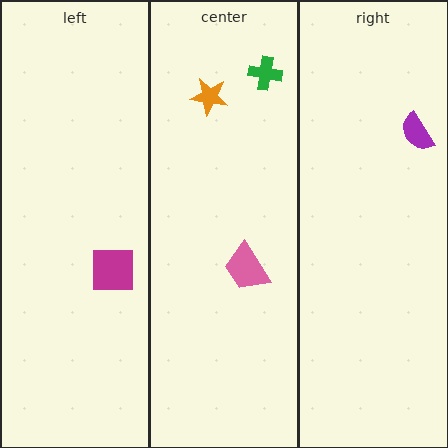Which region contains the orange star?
The center region.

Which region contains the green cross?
The center region.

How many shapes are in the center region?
3.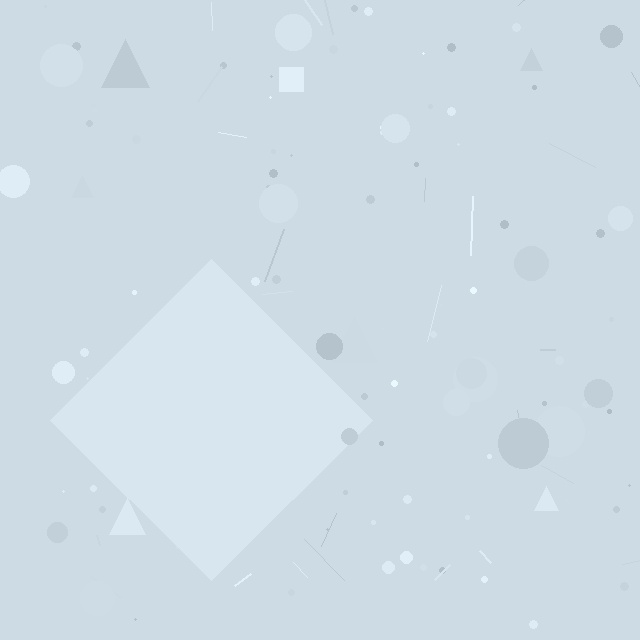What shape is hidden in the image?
A diamond is hidden in the image.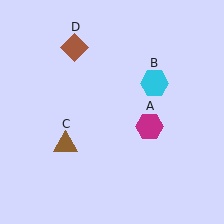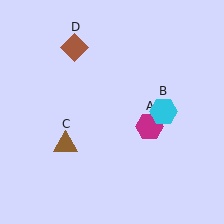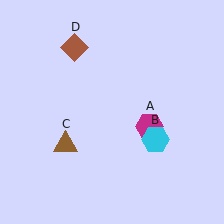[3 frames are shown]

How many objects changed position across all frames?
1 object changed position: cyan hexagon (object B).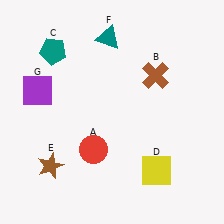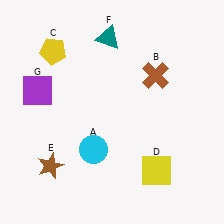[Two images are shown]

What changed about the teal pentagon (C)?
In Image 1, C is teal. In Image 2, it changed to yellow.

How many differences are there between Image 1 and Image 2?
There are 2 differences between the two images.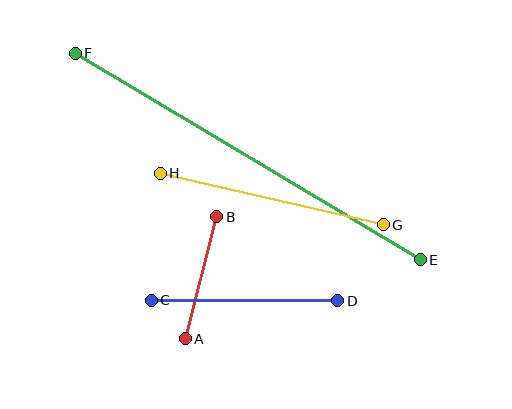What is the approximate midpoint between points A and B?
The midpoint is at approximately (201, 278) pixels.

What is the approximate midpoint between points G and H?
The midpoint is at approximately (272, 199) pixels.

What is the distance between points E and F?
The distance is approximately 402 pixels.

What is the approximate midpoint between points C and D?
The midpoint is at approximately (244, 300) pixels.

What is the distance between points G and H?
The distance is approximately 229 pixels.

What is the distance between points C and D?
The distance is approximately 187 pixels.